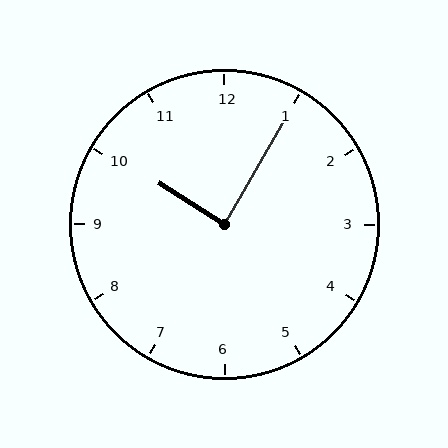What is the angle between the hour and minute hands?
Approximately 88 degrees.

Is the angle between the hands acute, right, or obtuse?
It is right.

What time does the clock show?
10:05.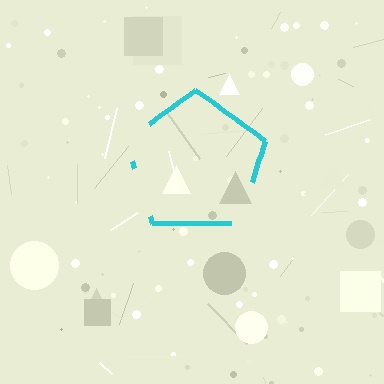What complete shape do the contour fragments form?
The contour fragments form a pentagon.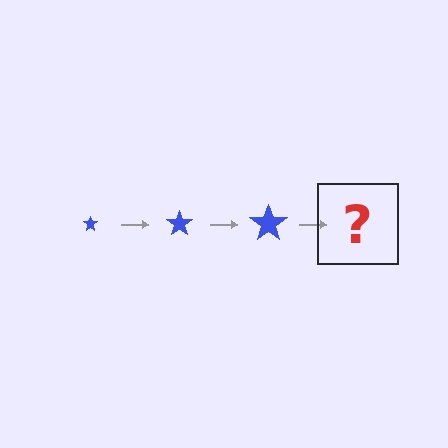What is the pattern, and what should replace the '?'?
The pattern is that the star gets progressively larger each step. The '?' should be a blue star, larger than the previous one.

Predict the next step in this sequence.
The next step is a blue star, larger than the previous one.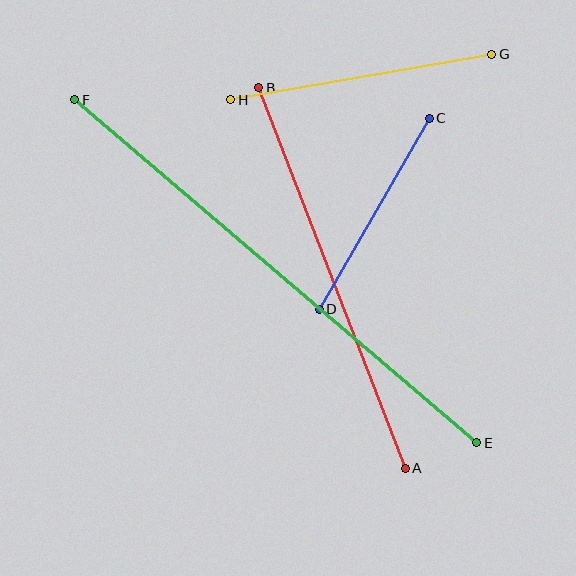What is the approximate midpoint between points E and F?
The midpoint is at approximately (276, 271) pixels.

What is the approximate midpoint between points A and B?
The midpoint is at approximately (332, 278) pixels.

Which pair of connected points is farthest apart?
Points E and F are farthest apart.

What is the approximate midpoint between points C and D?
The midpoint is at approximately (374, 214) pixels.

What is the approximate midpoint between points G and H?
The midpoint is at approximately (361, 77) pixels.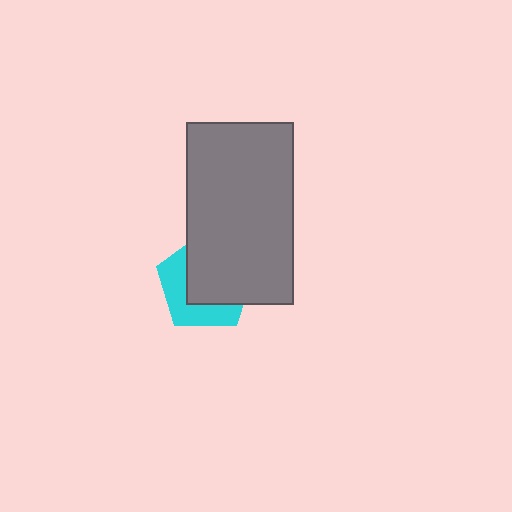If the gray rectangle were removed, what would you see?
You would see the complete cyan pentagon.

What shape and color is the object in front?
The object in front is a gray rectangle.